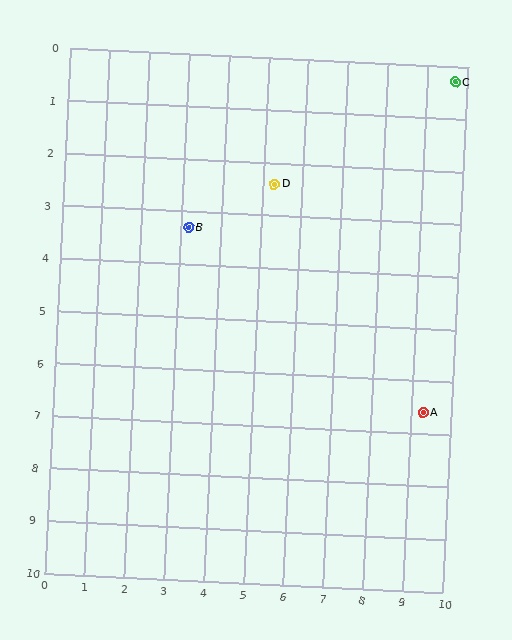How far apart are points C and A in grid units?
Points C and A are about 6.3 grid units apart.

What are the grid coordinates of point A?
Point A is at approximately (9.3, 6.6).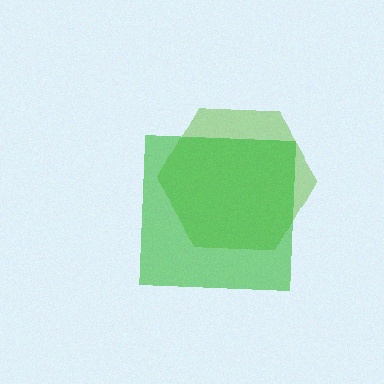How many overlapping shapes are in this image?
There are 2 overlapping shapes in the image.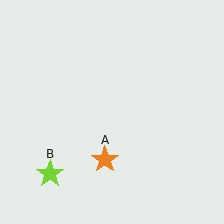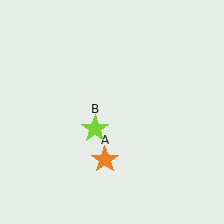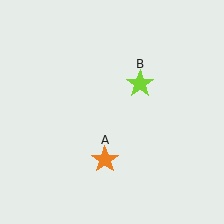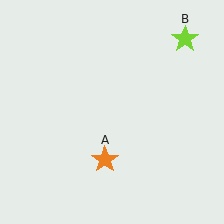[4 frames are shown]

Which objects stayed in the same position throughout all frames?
Orange star (object A) remained stationary.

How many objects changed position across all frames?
1 object changed position: lime star (object B).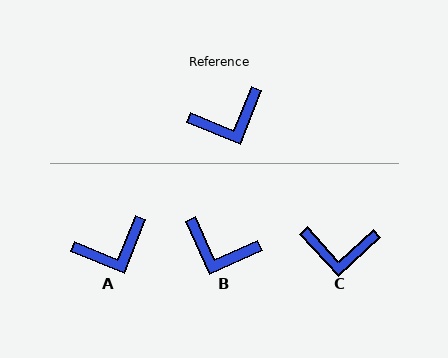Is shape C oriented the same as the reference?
No, it is off by about 25 degrees.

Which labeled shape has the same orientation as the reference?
A.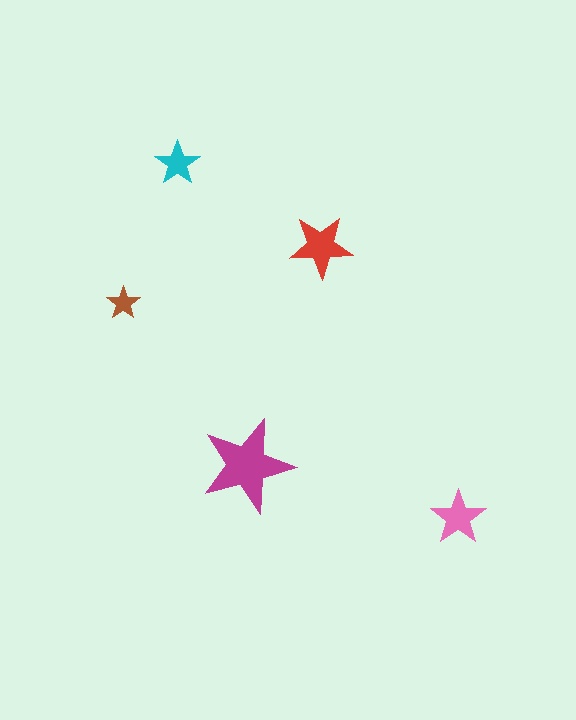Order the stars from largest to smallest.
the magenta one, the red one, the pink one, the cyan one, the brown one.